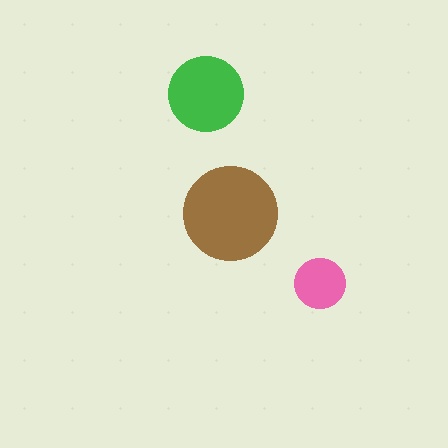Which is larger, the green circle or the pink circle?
The green one.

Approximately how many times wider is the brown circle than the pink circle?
About 2 times wider.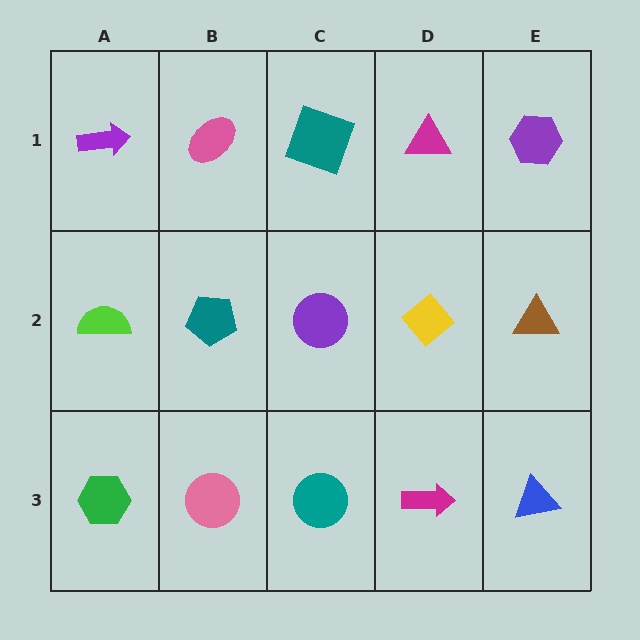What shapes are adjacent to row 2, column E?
A purple hexagon (row 1, column E), a blue triangle (row 3, column E), a yellow diamond (row 2, column D).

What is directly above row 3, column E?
A brown triangle.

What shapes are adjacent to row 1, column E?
A brown triangle (row 2, column E), a magenta triangle (row 1, column D).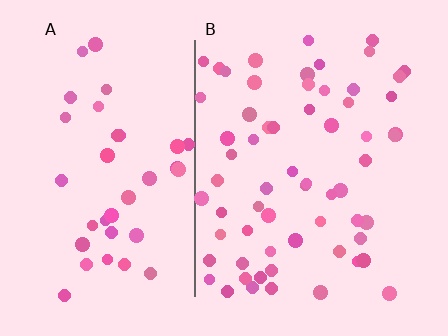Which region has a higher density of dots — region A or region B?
B (the right).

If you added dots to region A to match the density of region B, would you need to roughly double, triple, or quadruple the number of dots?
Approximately double.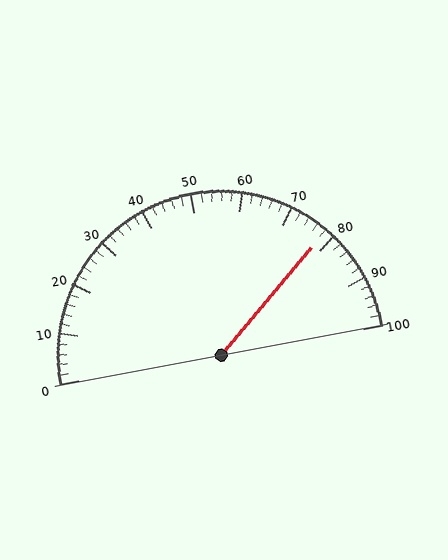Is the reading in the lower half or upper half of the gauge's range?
The reading is in the upper half of the range (0 to 100).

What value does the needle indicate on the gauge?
The needle indicates approximately 78.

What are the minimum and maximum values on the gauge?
The gauge ranges from 0 to 100.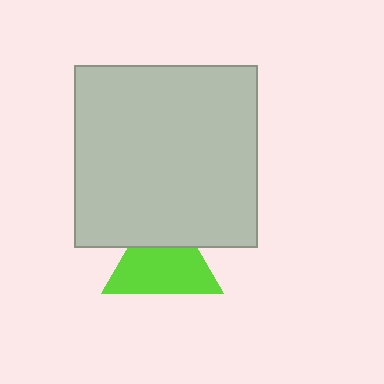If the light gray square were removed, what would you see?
You would see the complete lime triangle.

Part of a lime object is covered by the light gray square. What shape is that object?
It is a triangle.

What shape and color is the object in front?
The object in front is a light gray square.